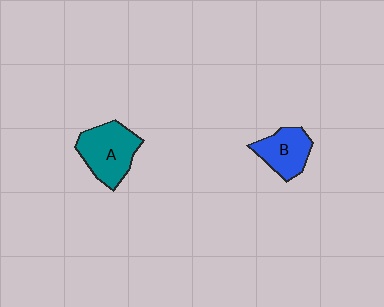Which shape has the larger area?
Shape A (teal).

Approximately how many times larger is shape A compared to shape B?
Approximately 1.3 times.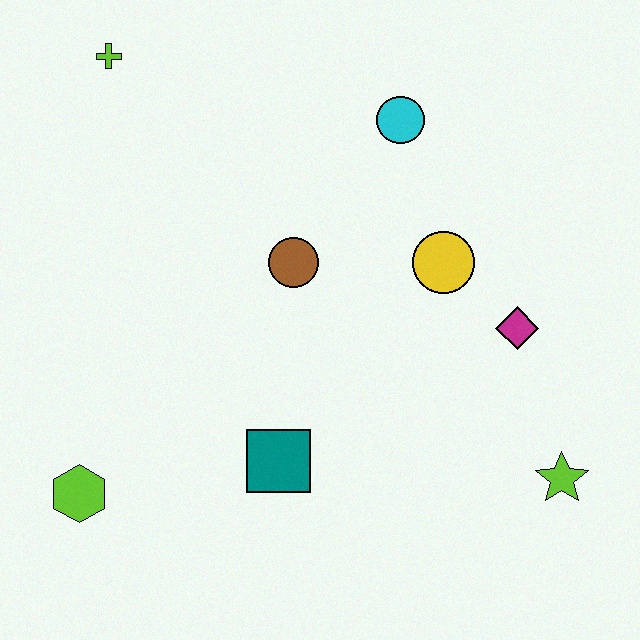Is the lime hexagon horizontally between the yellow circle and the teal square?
No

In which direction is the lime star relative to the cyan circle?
The lime star is below the cyan circle.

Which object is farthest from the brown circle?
The lime star is farthest from the brown circle.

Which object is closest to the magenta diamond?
The yellow circle is closest to the magenta diamond.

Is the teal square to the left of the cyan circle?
Yes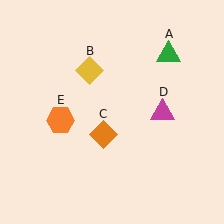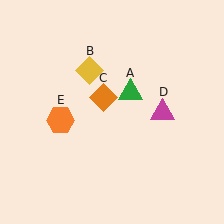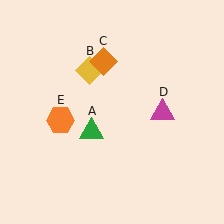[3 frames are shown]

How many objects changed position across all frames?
2 objects changed position: green triangle (object A), orange diamond (object C).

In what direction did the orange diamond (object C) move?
The orange diamond (object C) moved up.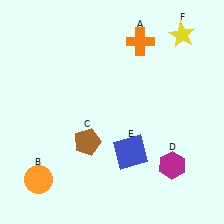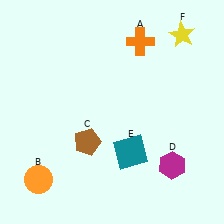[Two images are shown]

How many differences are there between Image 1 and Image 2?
There is 1 difference between the two images.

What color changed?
The square (E) changed from blue in Image 1 to teal in Image 2.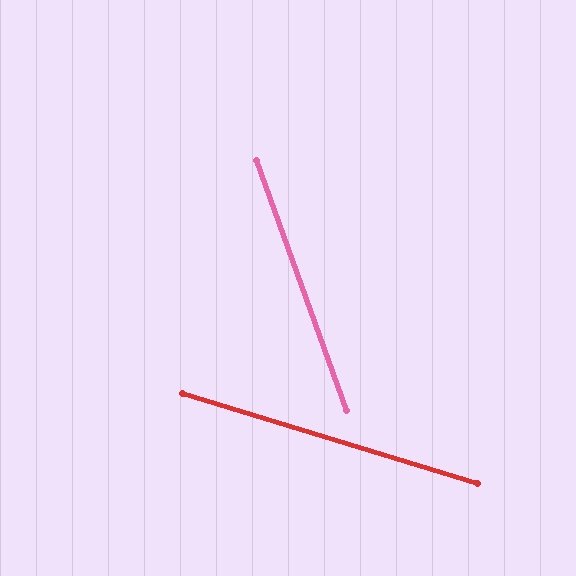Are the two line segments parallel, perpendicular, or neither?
Neither parallel nor perpendicular — they differ by about 53°.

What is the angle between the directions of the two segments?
Approximately 53 degrees.